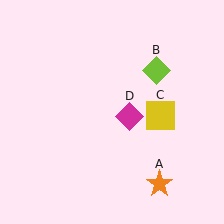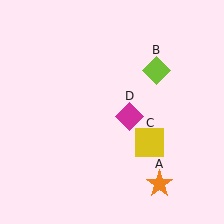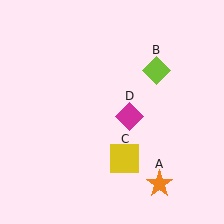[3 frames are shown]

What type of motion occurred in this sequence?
The yellow square (object C) rotated clockwise around the center of the scene.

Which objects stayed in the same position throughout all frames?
Orange star (object A) and lime diamond (object B) and magenta diamond (object D) remained stationary.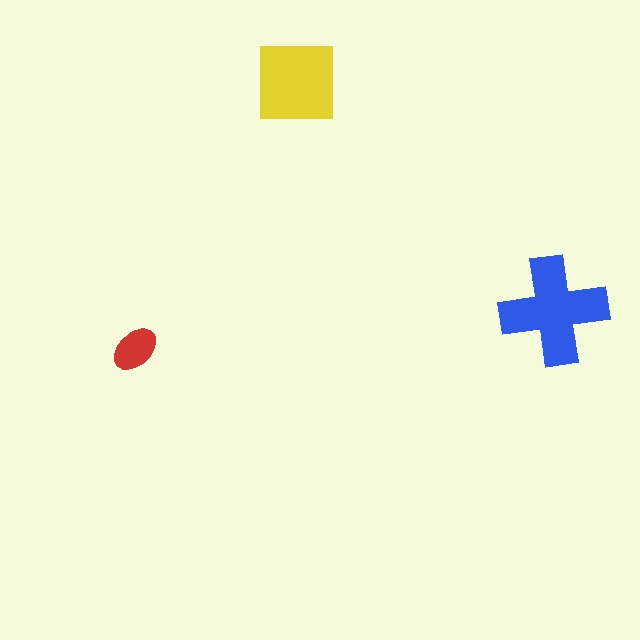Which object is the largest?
The blue cross.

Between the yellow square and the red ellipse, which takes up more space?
The yellow square.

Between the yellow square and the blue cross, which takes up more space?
The blue cross.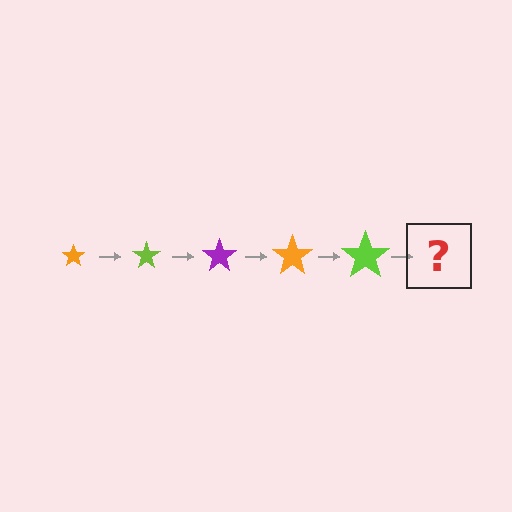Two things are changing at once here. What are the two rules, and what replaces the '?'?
The two rules are that the star grows larger each step and the color cycles through orange, lime, and purple. The '?' should be a purple star, larger than the previous one.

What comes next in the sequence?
The next element should be a purple star, larger than the previous one.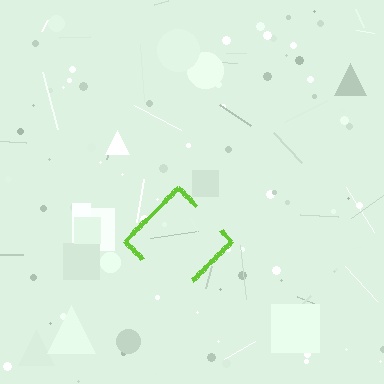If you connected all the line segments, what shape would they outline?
They would outline a diamond.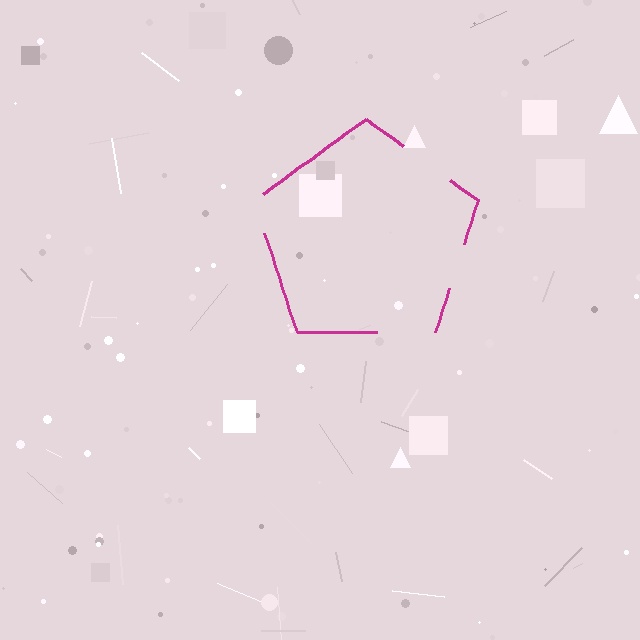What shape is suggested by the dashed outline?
The dashed outline suggests a pentagon.